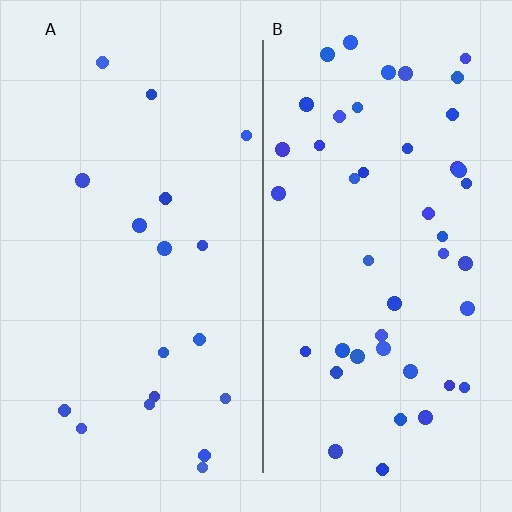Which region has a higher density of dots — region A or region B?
B (the right).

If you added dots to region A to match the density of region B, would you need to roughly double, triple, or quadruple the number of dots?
Approximately double.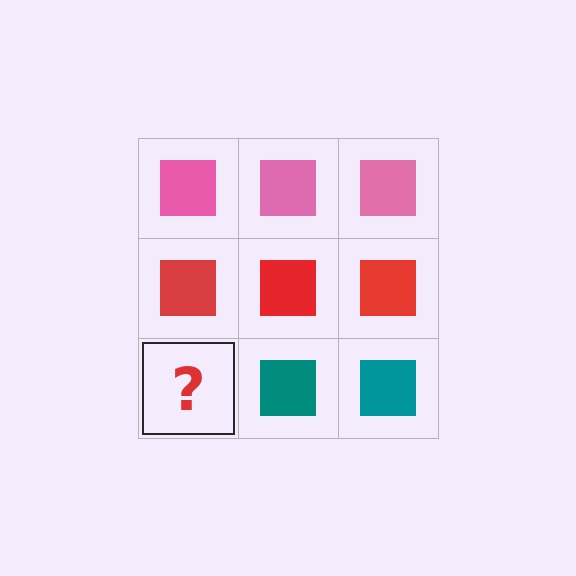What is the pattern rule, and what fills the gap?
The rule is that each row has a consistent color. The gap should be filled with a teal square.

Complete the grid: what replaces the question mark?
The question mark should be replaced with a teal square.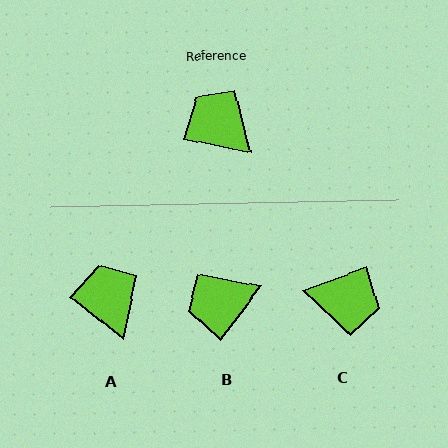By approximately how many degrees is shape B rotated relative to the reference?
Approximately 65 degrees counter-clockwise.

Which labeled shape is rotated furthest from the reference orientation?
C, about 147 degrees away.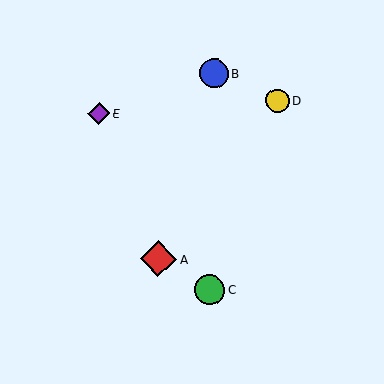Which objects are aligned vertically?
Objects B, C are aligned vertically.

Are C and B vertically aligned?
Yes, both are at x≈210.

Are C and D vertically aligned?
No, C is at x≈210 and D is at x≈277.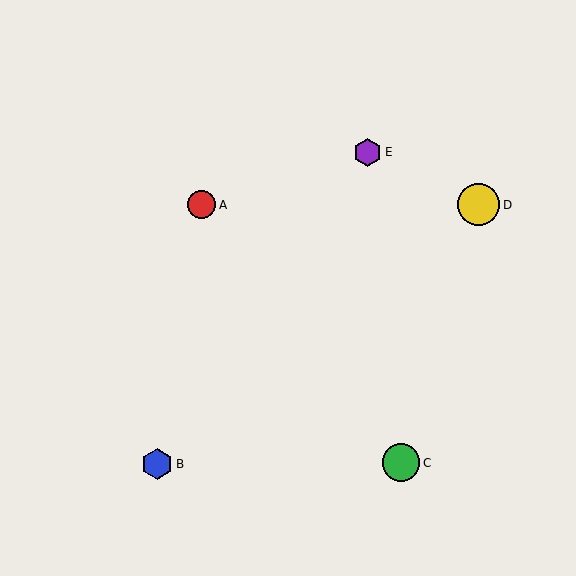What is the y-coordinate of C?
Object C is at y≈463.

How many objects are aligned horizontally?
2 objects (A, D) are aligned horizontally.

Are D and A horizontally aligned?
Yes, both are at y≈205.